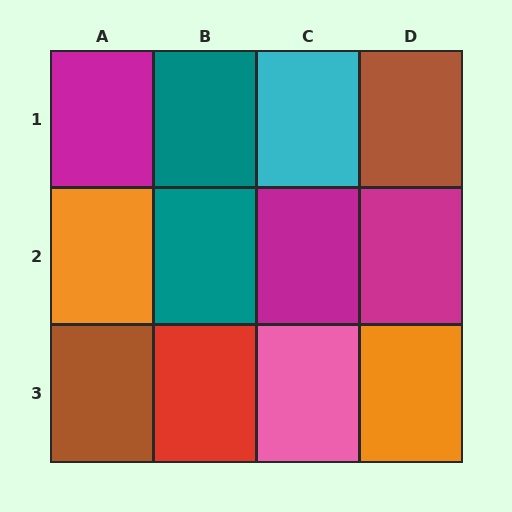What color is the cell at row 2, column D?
Magenta.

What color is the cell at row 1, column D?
Brown.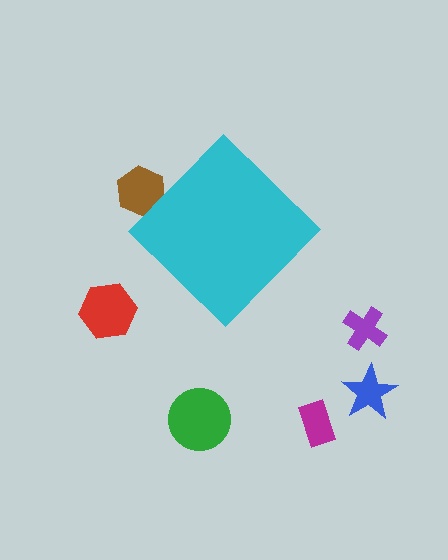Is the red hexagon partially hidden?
No, the red hexagon is fully visible.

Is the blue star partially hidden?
No, the blue star is fully visible.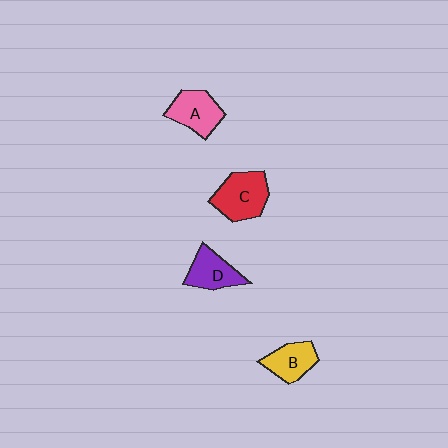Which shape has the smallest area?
Shape B (yellow).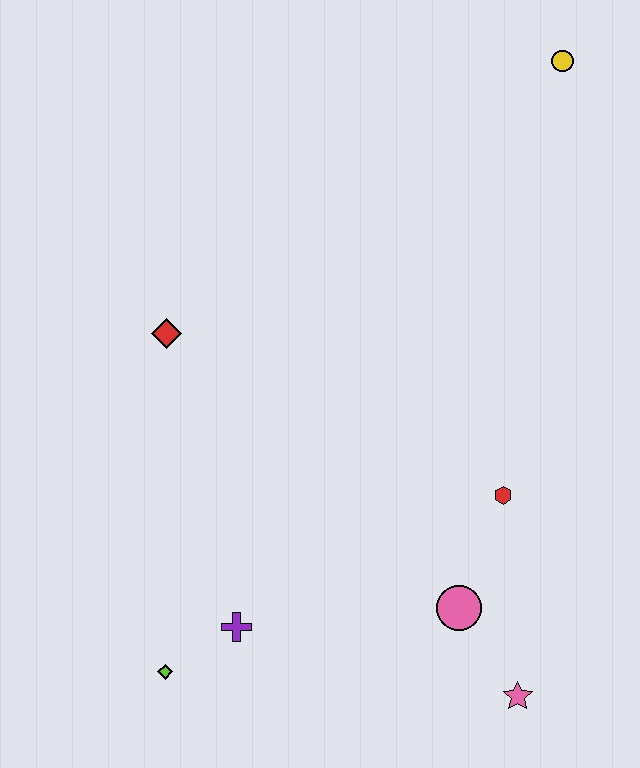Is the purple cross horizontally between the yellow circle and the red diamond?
Yes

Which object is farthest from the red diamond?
The pink star is farthest from the red diamond.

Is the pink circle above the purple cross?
Yes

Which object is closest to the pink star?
The pink circle is closest to the pink star.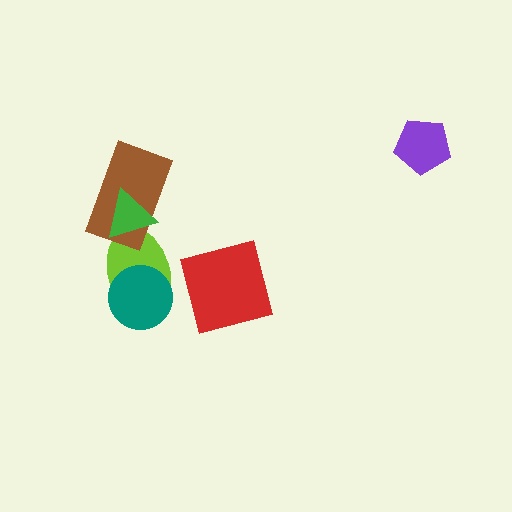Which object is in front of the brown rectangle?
The green triangle is in front of the brown rectangle.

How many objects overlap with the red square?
0 objects overlap with the red square.